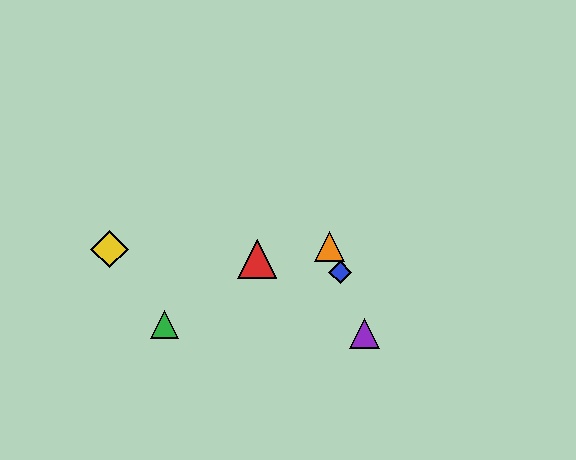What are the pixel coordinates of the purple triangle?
The purple triangle is at (365, 333).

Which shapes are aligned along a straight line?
The blue diamond, the purple triangle, the orange triangle are aligned along a straight line.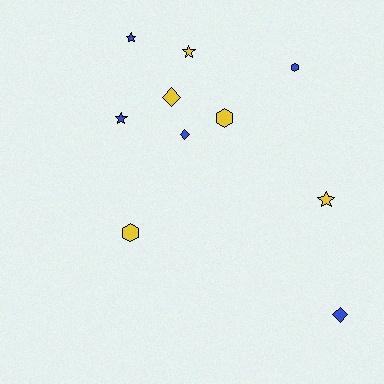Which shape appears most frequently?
Star, with 4 objects.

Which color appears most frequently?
Blue, with 5 objects.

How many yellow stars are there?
There are 2 yellow stars.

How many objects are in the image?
There are 10 objects.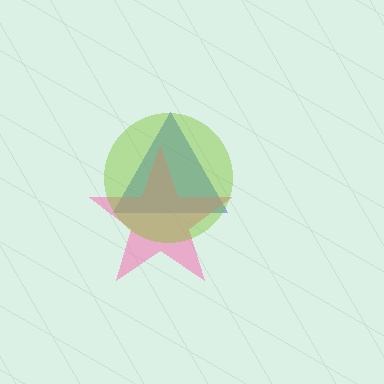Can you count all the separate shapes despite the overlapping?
Yes, there are 3 separate shapes.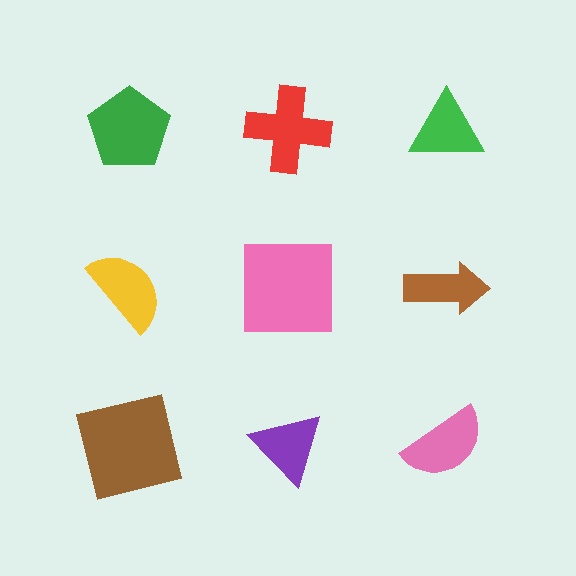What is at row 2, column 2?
A pink square.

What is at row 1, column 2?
A red cross.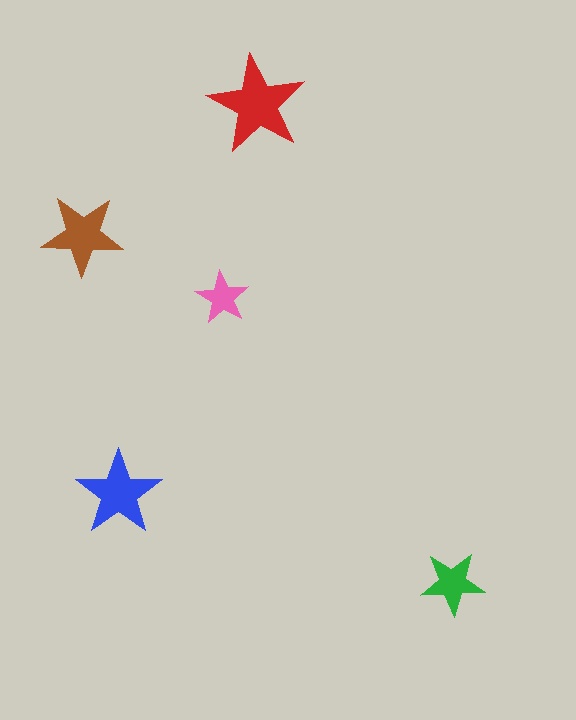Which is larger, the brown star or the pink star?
The brown one.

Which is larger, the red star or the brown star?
The red one.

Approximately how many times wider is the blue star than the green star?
About 1.5 times wider.